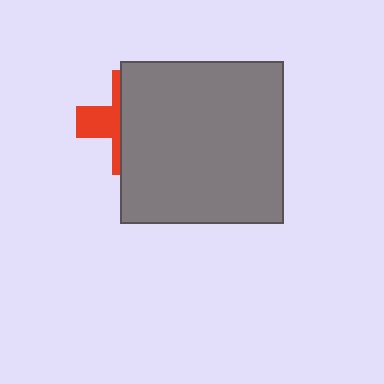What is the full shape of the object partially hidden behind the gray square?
The partially hidden object is a red cross.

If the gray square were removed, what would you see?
You would see the complete red cross.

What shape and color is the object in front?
The object in front is a gray square.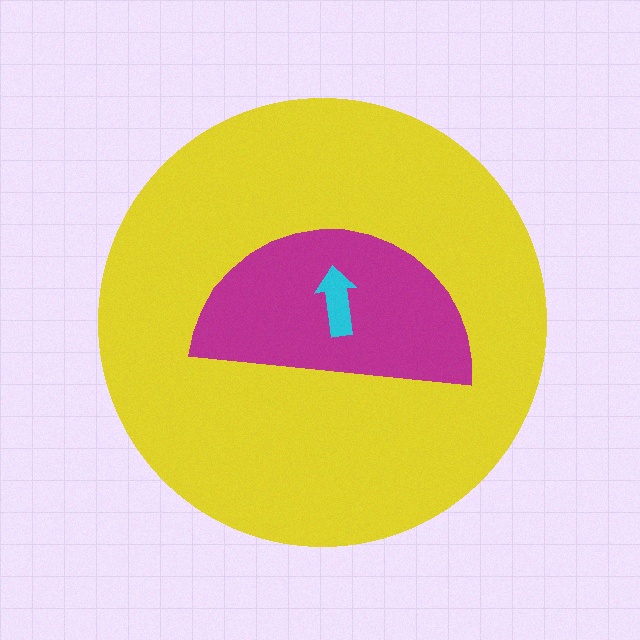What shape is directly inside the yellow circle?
The magenta semicircle.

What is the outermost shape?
The yellow circle.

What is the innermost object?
The cyan arrow.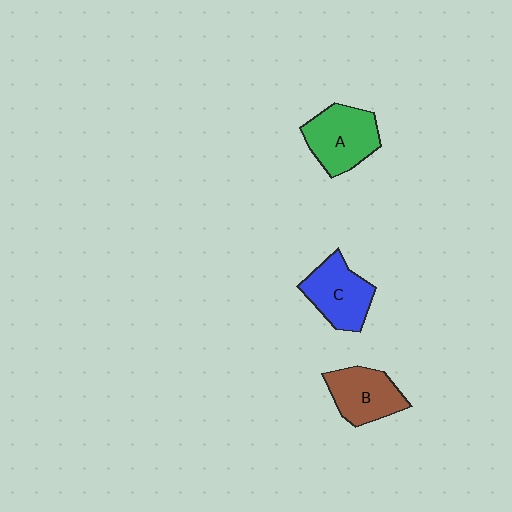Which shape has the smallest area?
Shape B (brown).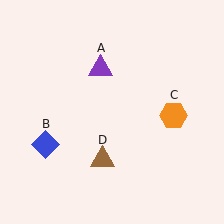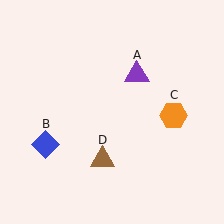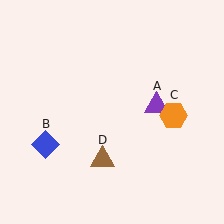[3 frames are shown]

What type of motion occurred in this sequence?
The purple triangle (object A) rotated clockwise around the center of the scene.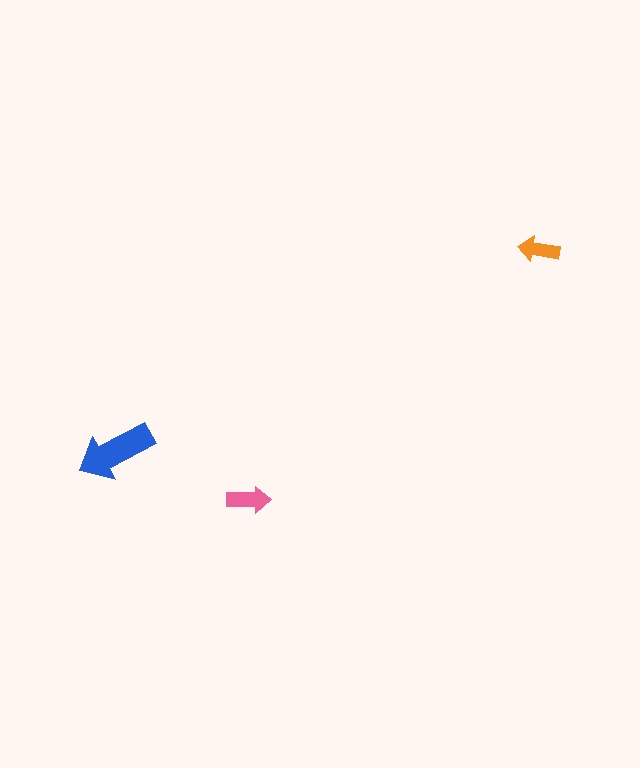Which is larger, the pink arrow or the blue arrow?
The blue one.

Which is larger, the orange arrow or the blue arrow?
The blue one.